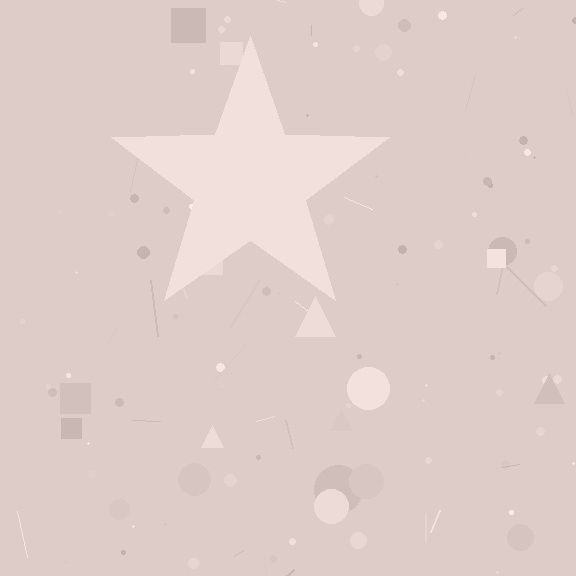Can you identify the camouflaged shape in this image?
The camouflaged shape is a star.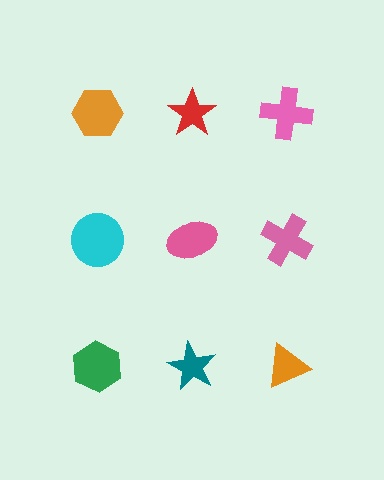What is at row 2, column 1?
A cyan circle.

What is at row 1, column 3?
A pink cross.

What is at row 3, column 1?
A green hexagon.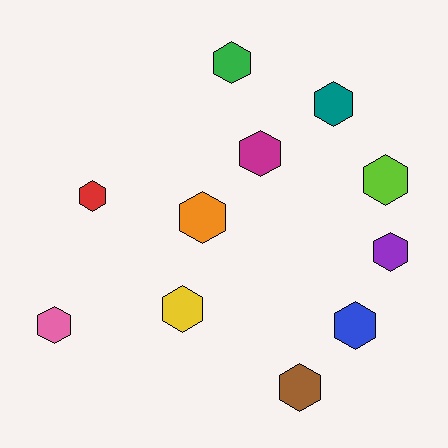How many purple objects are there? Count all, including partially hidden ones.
There is 1 purple object.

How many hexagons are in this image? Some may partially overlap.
There are 11 hexagons.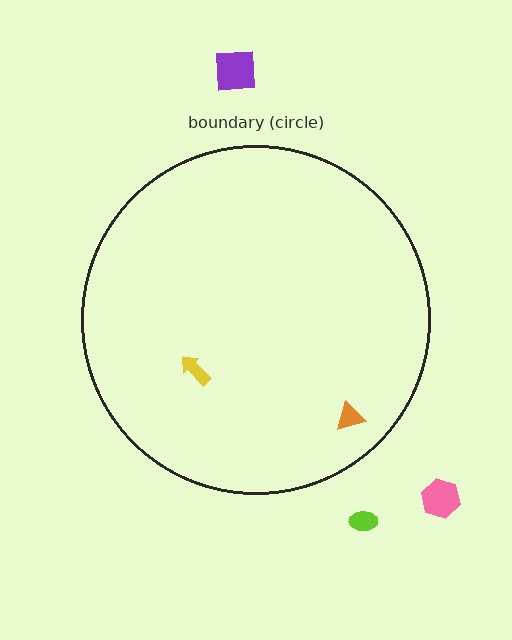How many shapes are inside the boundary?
2 inside, 3 outside.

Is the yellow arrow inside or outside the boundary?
Inside.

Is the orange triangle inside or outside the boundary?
Inside.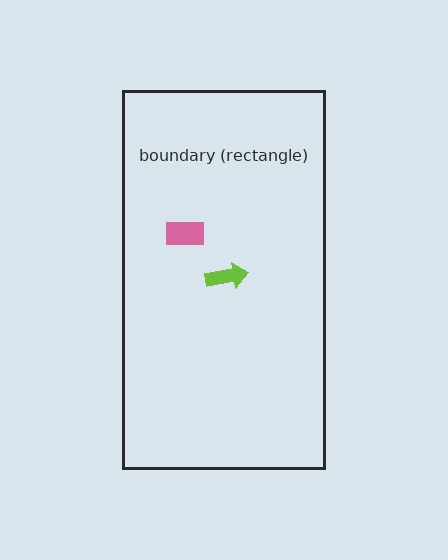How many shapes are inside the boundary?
2 inside, 0 outside.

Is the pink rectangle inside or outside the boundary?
Inside.